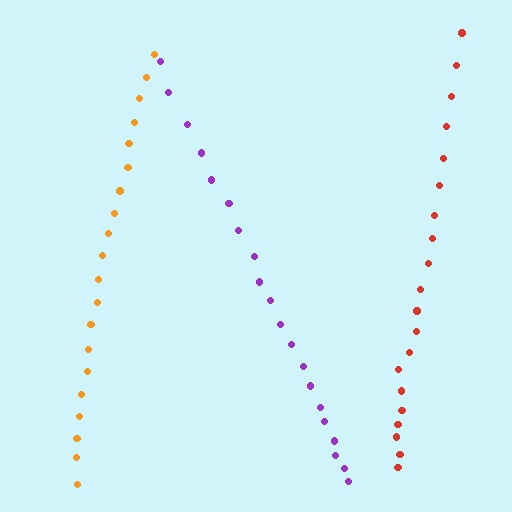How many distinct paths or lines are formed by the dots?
There are 3 distinct paths.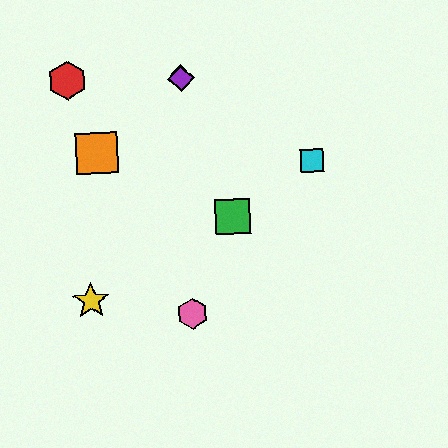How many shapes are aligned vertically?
3 shapes (the blue diamond, the purple diamond, the pink hexagon) are aligned vertically.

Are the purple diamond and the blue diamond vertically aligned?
Yes, both are at x≈181.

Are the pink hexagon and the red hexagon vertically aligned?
No, the pink hexagon is at x≈193 and the red hexagon is at x≈68.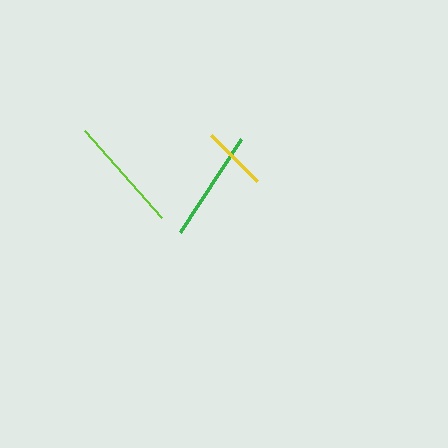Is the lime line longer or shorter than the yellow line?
The lime line is longer than the yellow line.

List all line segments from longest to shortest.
From longest to shortest: lime, green, yellow.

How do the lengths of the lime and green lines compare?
The lime and green lines are approximately the same length.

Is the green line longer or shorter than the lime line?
The lime line is longer than the green line.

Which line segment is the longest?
The lime line is the longest at approximately 116 pixels.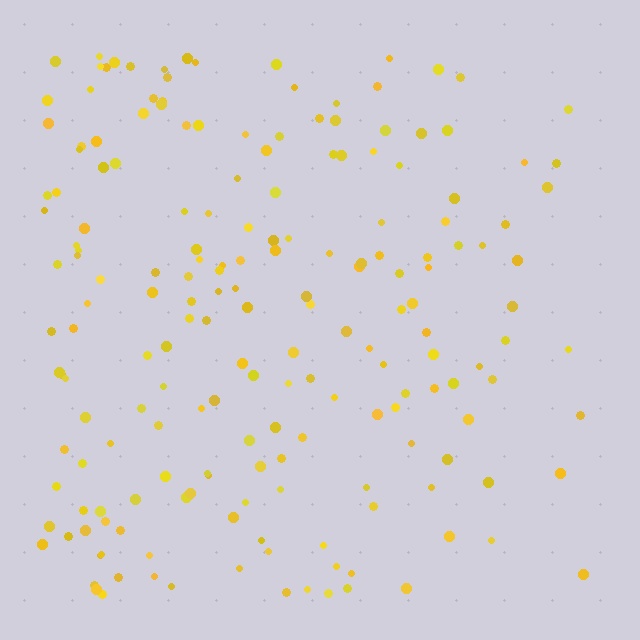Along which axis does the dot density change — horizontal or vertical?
Horizontal.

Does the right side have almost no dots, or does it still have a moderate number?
Still a moderate number, just noticeably fewer than the left.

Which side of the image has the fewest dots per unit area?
The right.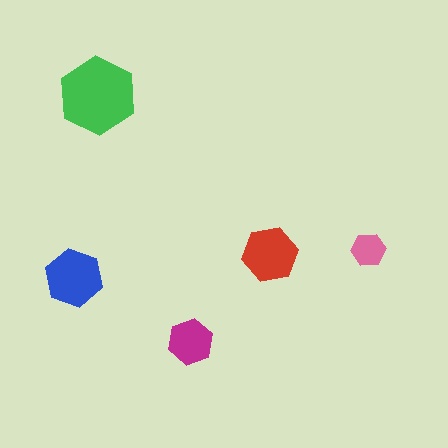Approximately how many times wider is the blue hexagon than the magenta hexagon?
About 1.5 times wider.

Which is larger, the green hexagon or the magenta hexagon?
The green one.